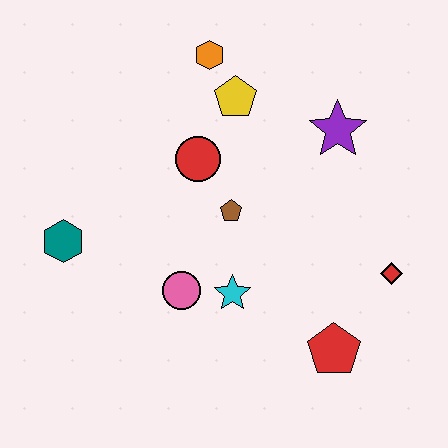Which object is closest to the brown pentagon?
The red circle is closest to the brown pentagon.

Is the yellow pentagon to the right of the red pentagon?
No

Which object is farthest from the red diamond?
The teal hexagon is farthest from the red diamond.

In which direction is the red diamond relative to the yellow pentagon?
The red diamond is below the yellow pentagon.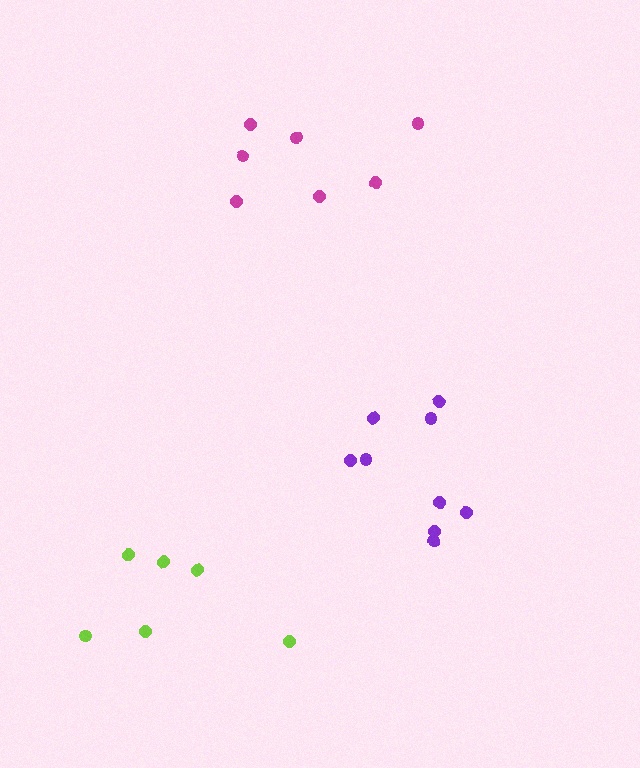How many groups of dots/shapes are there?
There are 3 groups.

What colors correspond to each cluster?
The clusters are colored: purple, magenta, lime.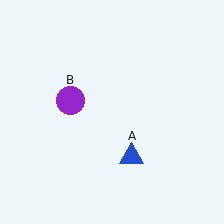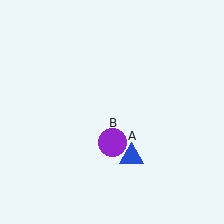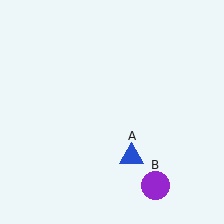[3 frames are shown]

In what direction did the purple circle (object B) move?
The purple circle (object B) moved down and to the right.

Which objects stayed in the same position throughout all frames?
Blue triangle (object A) remained stationary.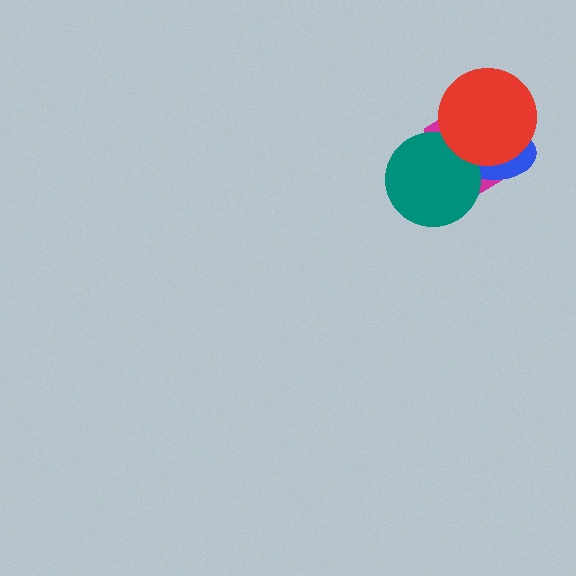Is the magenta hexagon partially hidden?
Yes, it is partially covered by another shape.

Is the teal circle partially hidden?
Yes, it is partially covered by another shape.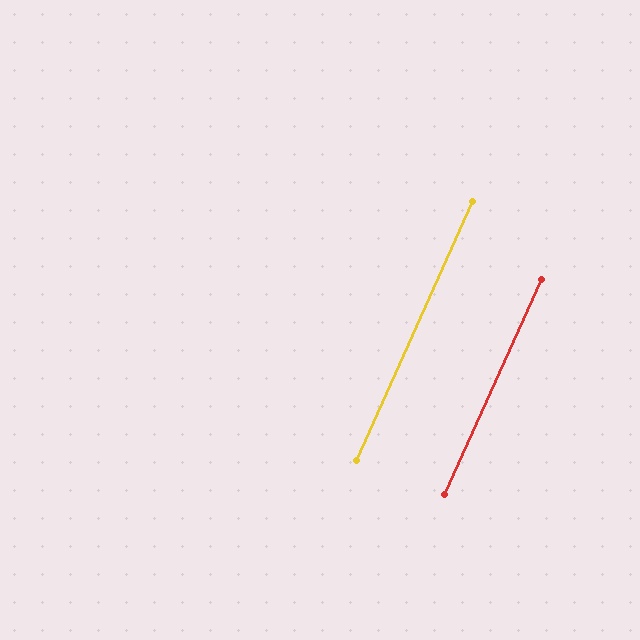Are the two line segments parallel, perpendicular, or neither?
Parallel — their directions differ by only 0.2°.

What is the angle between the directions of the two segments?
Approximately 0 degrees.